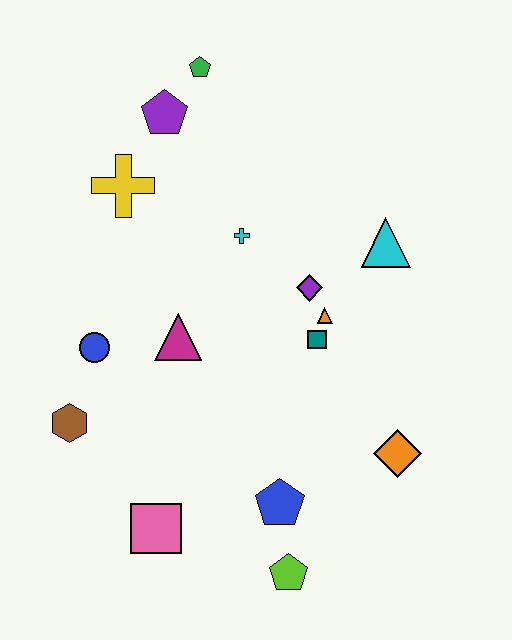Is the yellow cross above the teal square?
Yes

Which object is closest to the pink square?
The blue pentagon is closest to the pink square.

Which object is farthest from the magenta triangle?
The green pentagon is farthest from the magenta triangle.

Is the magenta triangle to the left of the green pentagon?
Yes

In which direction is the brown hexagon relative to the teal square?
The brown hexagon is to the left of the teal square.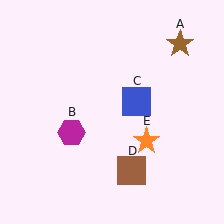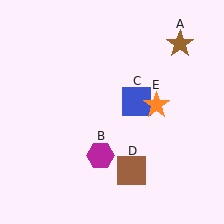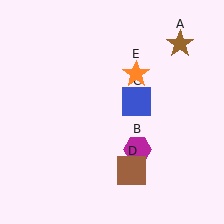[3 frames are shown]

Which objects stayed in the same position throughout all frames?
Brown star (object A) and blue square (object C) and brown square (object D) remained stationary.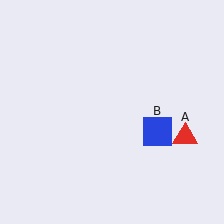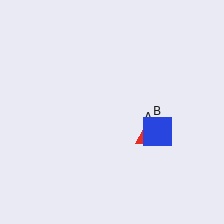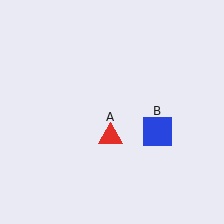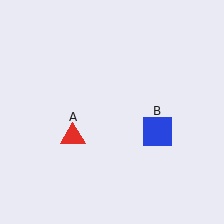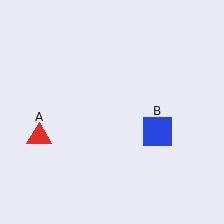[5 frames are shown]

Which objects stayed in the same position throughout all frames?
Blue square (object B) remained stationary.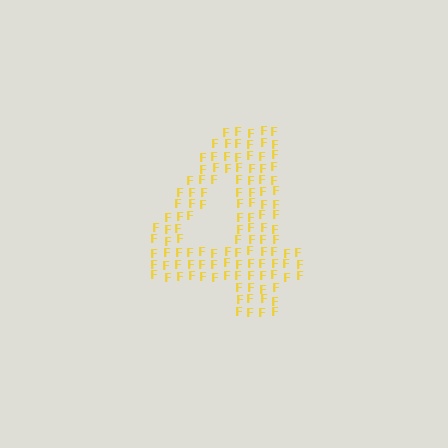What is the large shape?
The large shape is the digit 4.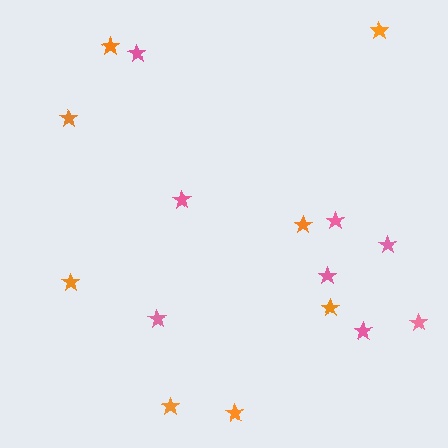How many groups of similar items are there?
There are 2 groups: one group of pink stars (8) and one group of orange stars (8).